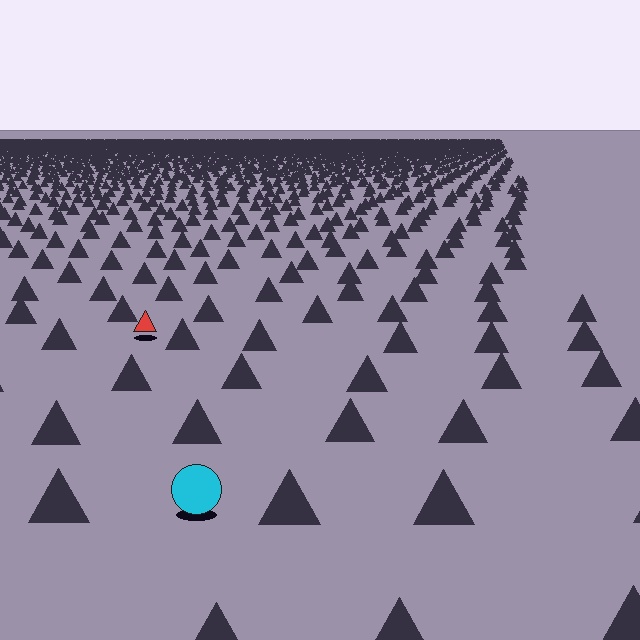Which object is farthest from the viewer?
The red triangle is farthest from the viewer. It appears smaller and the ground texture around it is denser.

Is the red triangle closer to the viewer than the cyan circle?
No. The cyan circle is closer — you can tell from the texture gradient: the ground texture is coarser near it.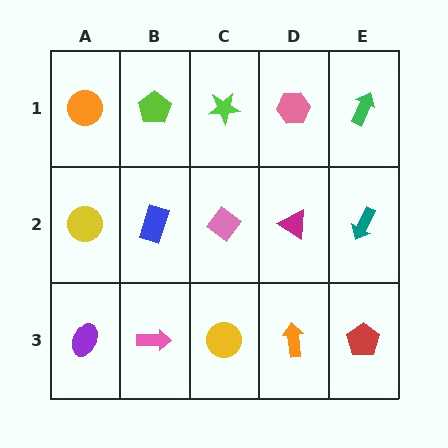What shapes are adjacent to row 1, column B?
A blue rectangle (row 2, column B), an orange circle (row 1, column A), a lime star (row 1, column C).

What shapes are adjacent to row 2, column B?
A lime pentagon (row 1, column B), a pink arrow (row 3, column B), a yellow circle (row 2, column A), a pink diamond (row 2, column C).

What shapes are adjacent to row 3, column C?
A pink diamond (row 2, column C), a pink arrow (row 3, column B), an orange arrow (row 3, column D).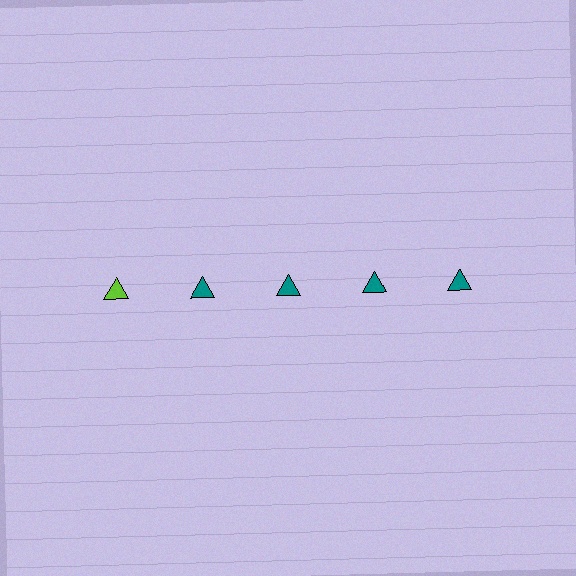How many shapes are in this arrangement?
There are 5 shapes arranged in a grid pattern.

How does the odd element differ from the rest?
It has a different color: lime instead of teal.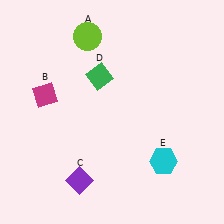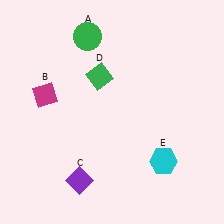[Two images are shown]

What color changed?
The circle (A) changed from lime in Image 1 to green in Image 2.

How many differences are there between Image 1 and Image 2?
There is 1 difference between the two images.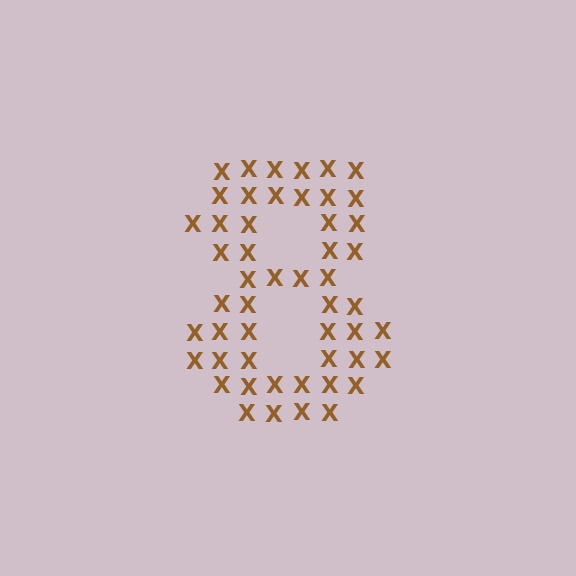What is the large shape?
The large shape is the digit 8.